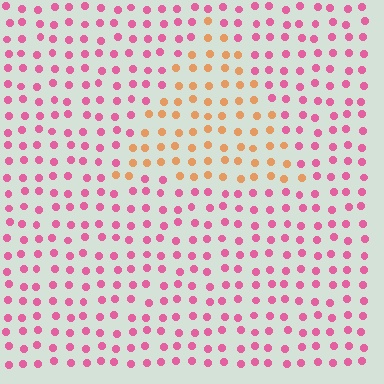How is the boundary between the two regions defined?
The boundary is defined purely by a slight shift in hue (about 55 degrees). Spacing, size, and orientation are identical on both sides.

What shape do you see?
I see a triangle.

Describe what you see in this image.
The image is filled with small pink elements in a uniform arrangement. A triangle-shaped region is visible where the elements are tinted to a slightly different hue, forming a subtle color boundary.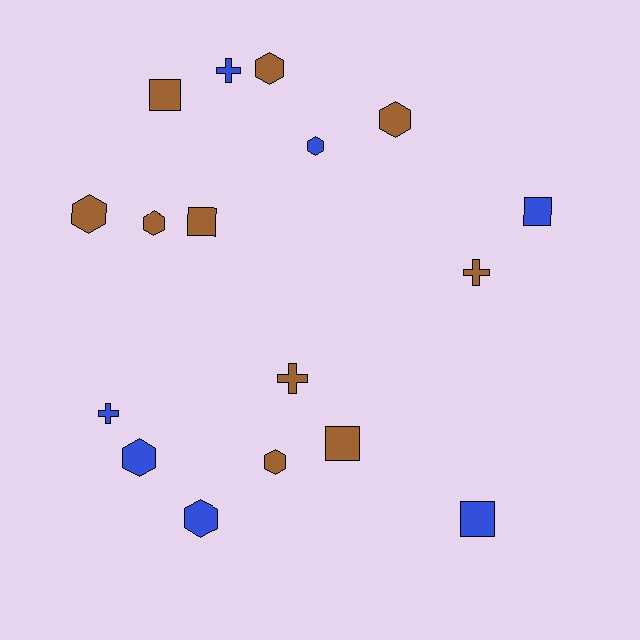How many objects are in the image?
There are 17 objects.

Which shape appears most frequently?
Hexagon, with 8 objects.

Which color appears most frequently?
Brown, with 10 objects.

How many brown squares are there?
There are 3 brown squares.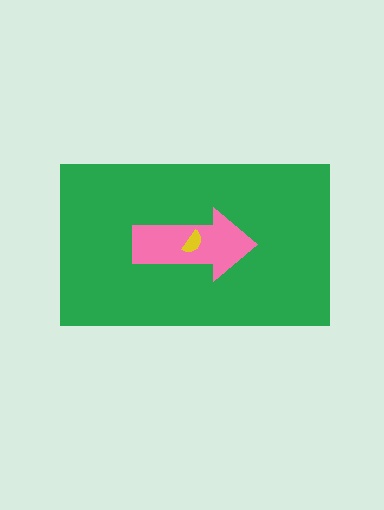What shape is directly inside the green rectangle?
The pink arrow.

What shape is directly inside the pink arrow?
The yellow semicircle.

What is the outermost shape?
The green rectangle.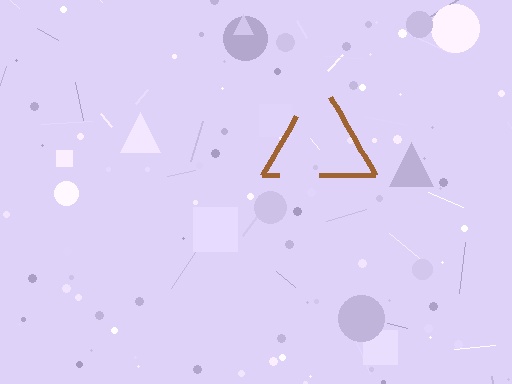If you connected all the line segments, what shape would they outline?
They would outline a triangle.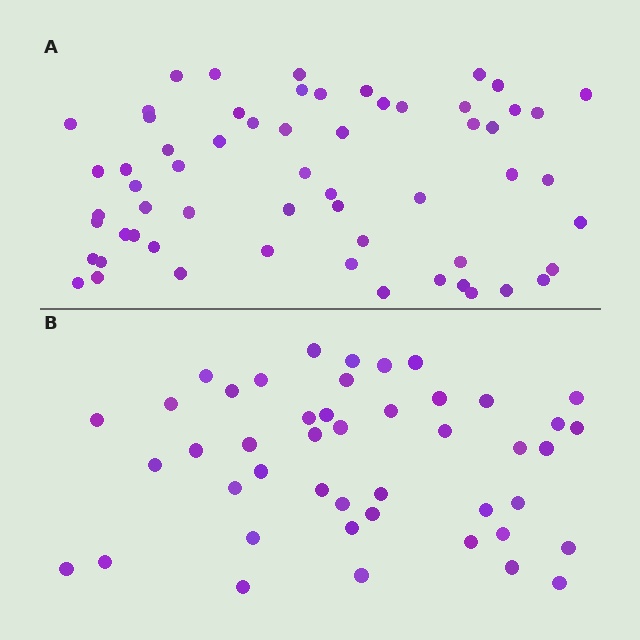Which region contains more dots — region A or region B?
Region A (the top region) has more dots.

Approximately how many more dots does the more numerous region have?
Region A has approximately 15 more dots than region B.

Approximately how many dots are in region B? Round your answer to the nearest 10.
About 40 dots. (The exact count is 45, which rounds to 40.)